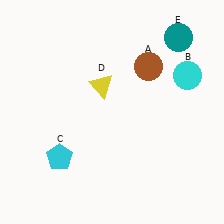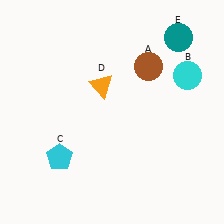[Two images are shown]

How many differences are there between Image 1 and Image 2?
There is 1 difference between the two images.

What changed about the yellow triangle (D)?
In Image 1, D is yellow. In Image 2, it changed to orange.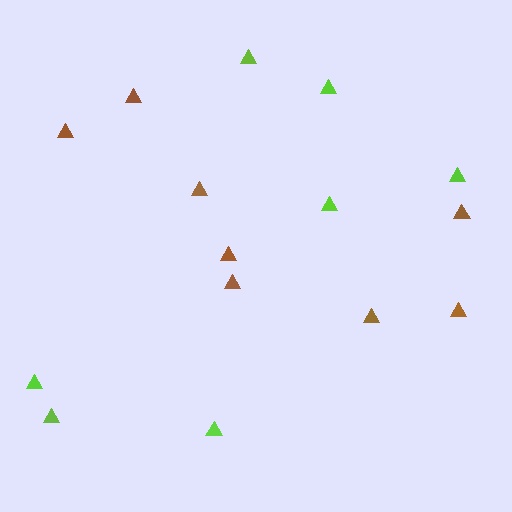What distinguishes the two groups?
There are 2 groups: one group of lime triangles (7) and one group of brown triangles (8).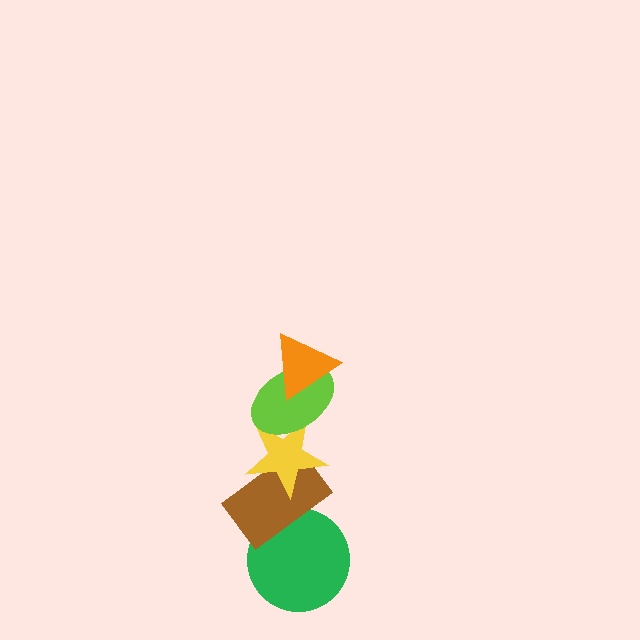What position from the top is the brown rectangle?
The brown rectangle is 4th from the top.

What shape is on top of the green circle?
The brown rectangle is on top of the green circle.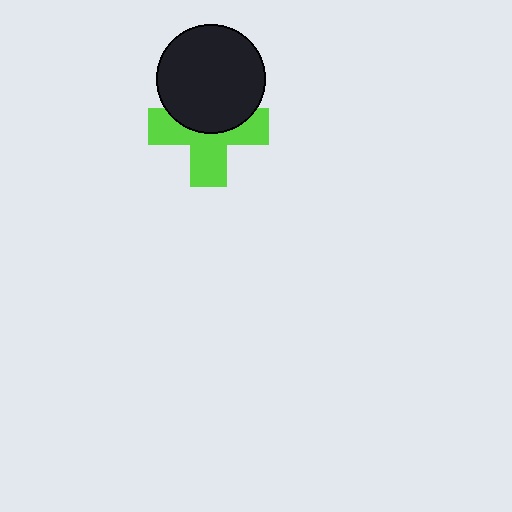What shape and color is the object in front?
The object in front is a black circle.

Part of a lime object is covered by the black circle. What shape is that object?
It is a cross.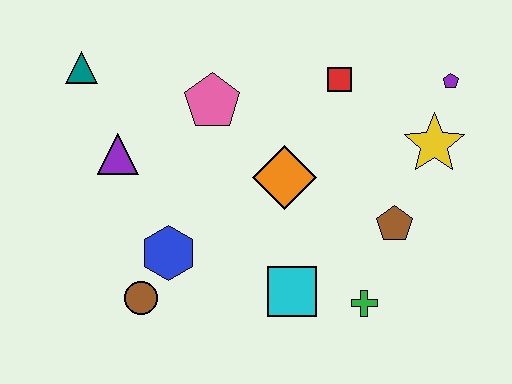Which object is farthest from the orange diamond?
The teal triangle is farthest from the orange diamond.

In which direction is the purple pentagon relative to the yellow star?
The purple pentagon is above the yellow star.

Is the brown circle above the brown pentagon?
No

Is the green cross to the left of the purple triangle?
No